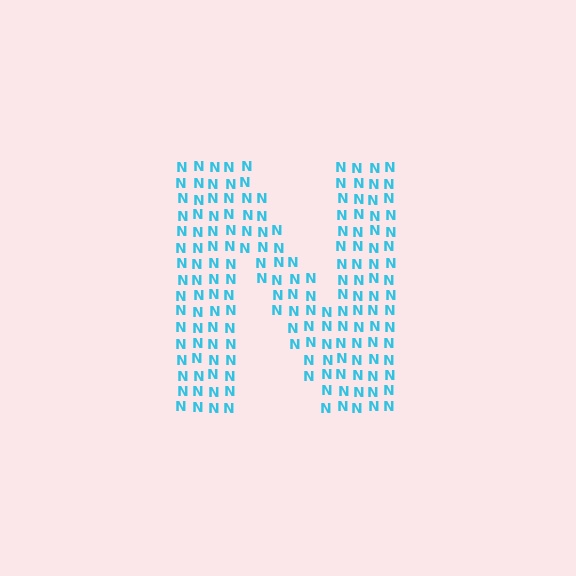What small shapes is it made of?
It is made of small letter N's.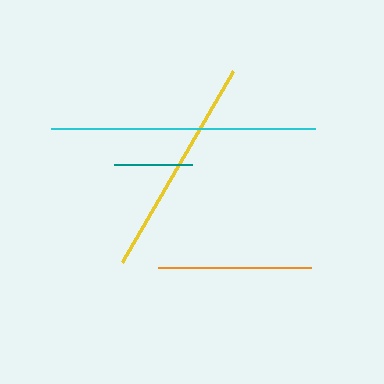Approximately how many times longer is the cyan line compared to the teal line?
The cyan line is approximately 3.4 times the length of the teal line.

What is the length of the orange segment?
The orange segment is approximately 154 pixels long.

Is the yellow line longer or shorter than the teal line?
The yellow line is longer than the teal line.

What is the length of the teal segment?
The teal segment is approximately 79 pixels long.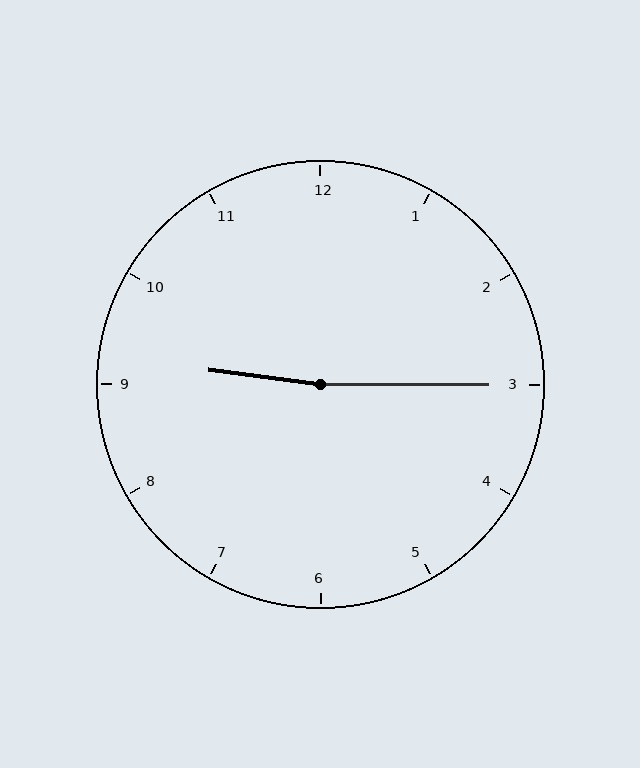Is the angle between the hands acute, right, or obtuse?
It is obtuse.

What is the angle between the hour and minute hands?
Approximately 172 degrees.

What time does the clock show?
9:15.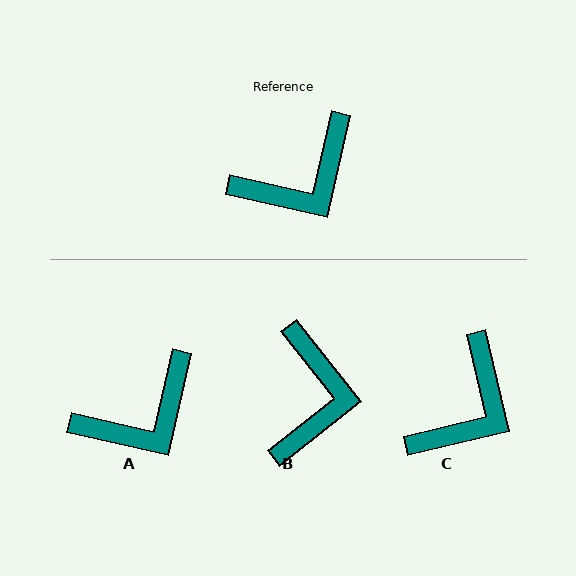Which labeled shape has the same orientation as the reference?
A.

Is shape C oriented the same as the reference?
No, it is off by about 26 degrees.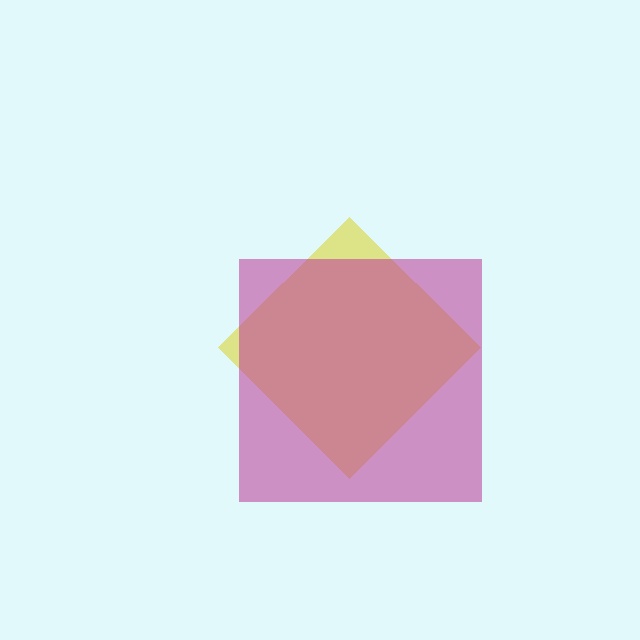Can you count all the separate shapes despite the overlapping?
Yes, there are 2 separate shapes.